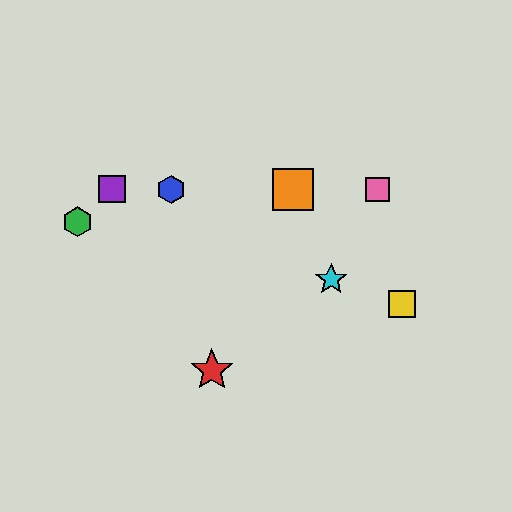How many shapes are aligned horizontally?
4 shapes (the blue hexagon, the purple square, the orange square, the pink square) are aligned horizontally.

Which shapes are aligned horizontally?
The blue hexagon, the purple square, the orange square, the pink square are aligned horizontally.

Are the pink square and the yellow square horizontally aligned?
No, the pink square is at y≈189 and the yellow square is at y≈304.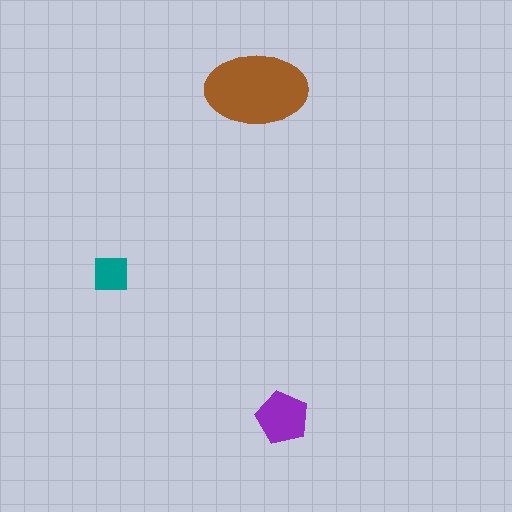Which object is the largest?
The brown ellipse.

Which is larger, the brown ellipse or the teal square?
The brown ellipse.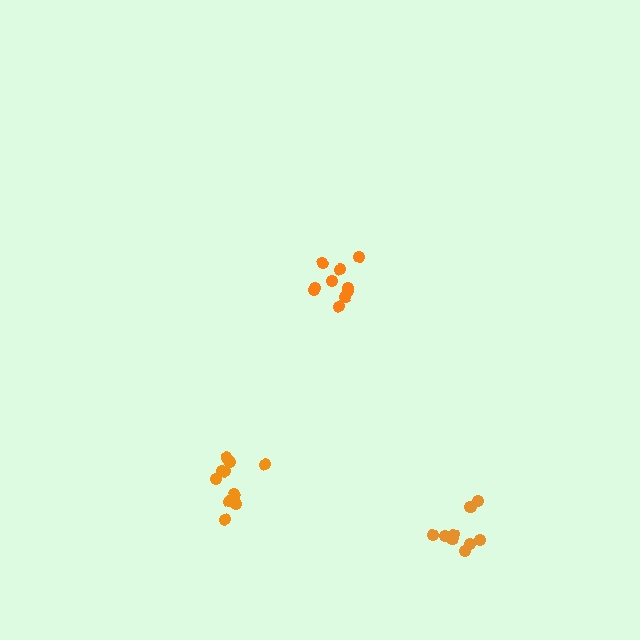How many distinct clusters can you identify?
There are 3 distinct clusters.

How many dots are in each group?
Group 1: 11 dots, Group 2: 9 dots, Group 3: 10 dots (30 total).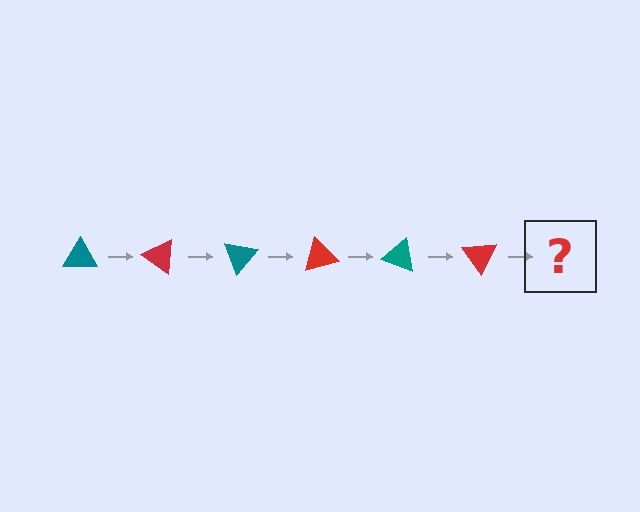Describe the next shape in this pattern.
It should be a teal triangle, rotated 210 degrees from the start.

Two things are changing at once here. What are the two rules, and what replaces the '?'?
The two rules are that it rotates 35 degrees each step and the color cycles through teal and red. The '?' should be a teal triangle, rotated 210 degrees from the start.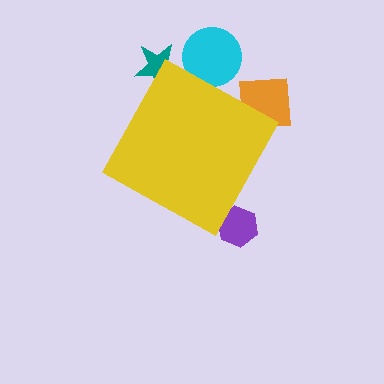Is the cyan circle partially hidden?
Yes, the cyan circle is partially hidden behind the yellow diamond.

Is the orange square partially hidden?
Yes, the orange square is partially hidden behind the yellow diamond.